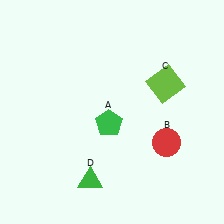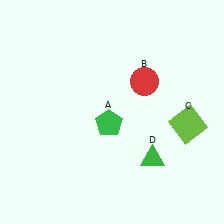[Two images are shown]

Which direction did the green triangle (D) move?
The green triangle (D) moved right.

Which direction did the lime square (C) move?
The lime square (C) moved down.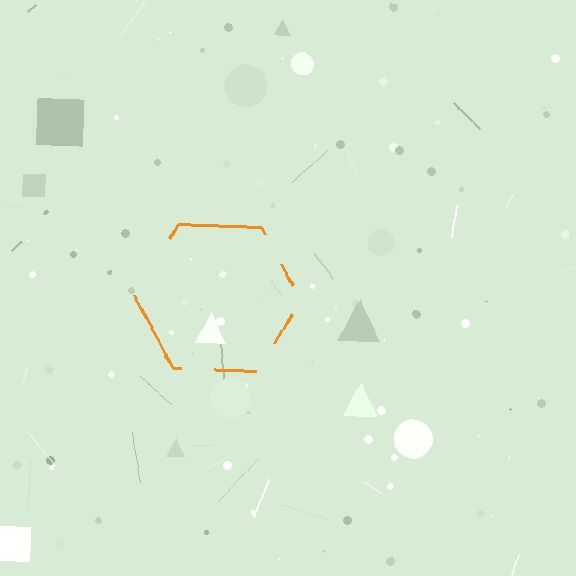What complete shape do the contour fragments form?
The contour fragments form a hexagon.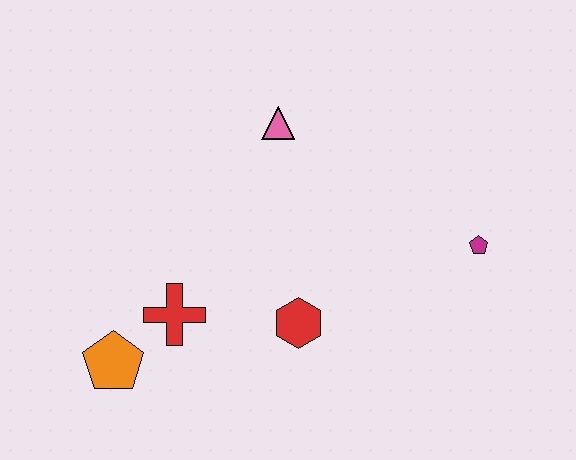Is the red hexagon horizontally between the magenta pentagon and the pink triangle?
Yes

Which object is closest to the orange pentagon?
The red cross is closest to the orange pentagon.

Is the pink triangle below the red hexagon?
No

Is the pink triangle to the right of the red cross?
Yes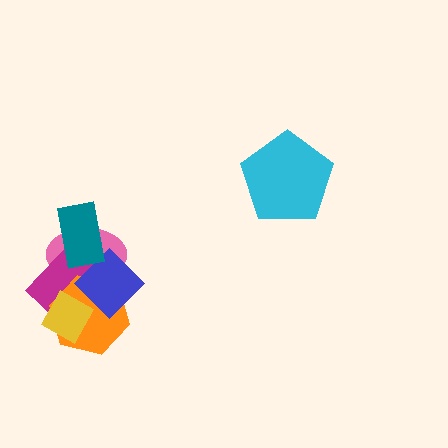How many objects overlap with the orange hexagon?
4 objects overlap with the orange hexagon.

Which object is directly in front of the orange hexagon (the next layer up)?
The yellow diamond is directly in front of the orange hexagon.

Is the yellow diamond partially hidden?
Yes, it is partially covered by another shape.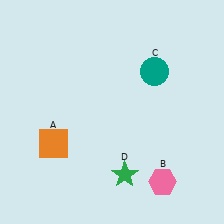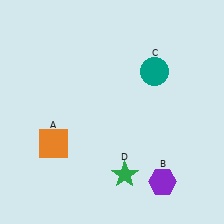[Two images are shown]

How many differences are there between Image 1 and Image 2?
There is 1 difference between the two images.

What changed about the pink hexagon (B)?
In Image 1, B is pink. In Image 2, it changed to purple.